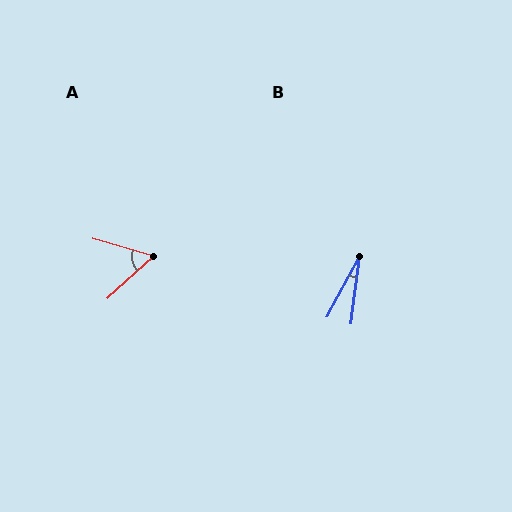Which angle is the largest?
A, at approximately 58 degrees.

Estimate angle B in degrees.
Approximately 21 degrees.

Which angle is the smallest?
B, at approximately 21 degrees.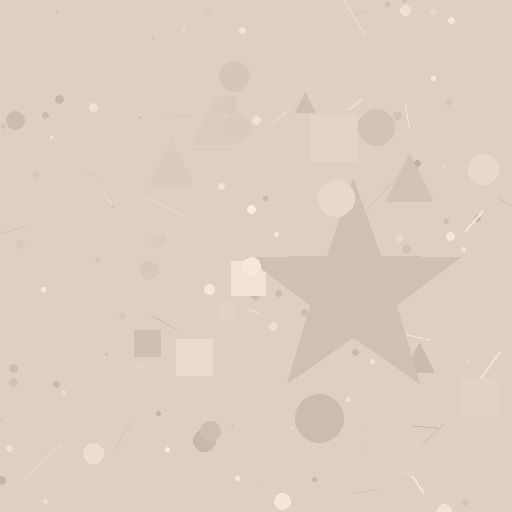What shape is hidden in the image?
A star is hidden in the image.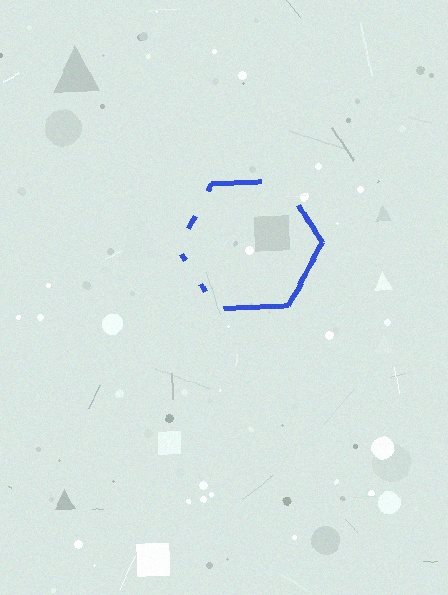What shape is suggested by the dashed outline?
The dashed outline suggests a hexagon.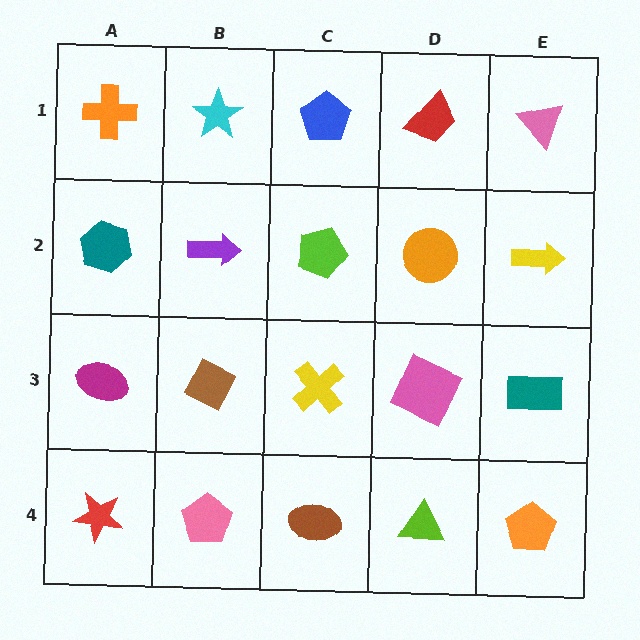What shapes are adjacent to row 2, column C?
A blue pentagon (row 1, column C), a yellow cross (row 3, column C), a purple arrow (row 2, column B), an orange circle (row 2, column D).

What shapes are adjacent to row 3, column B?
A purple arrow (row 2, column B), a pink pentagon (row 4, column B), a magenta ellipse (row 3, column A), a yellow cross (row 3, column C).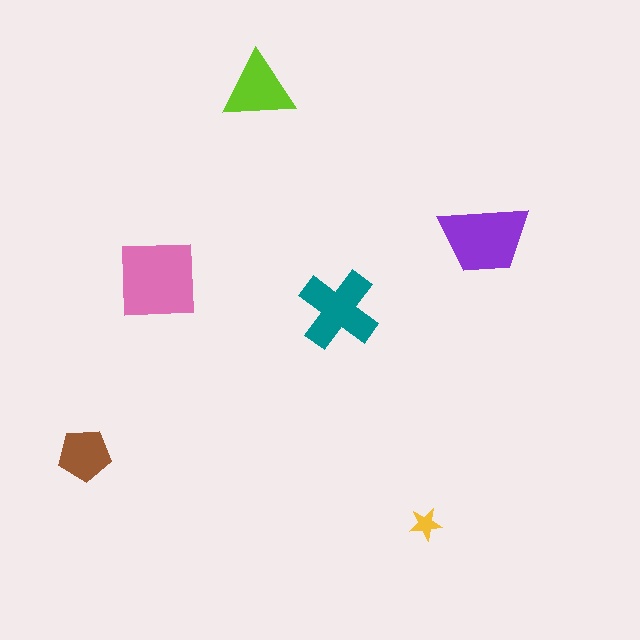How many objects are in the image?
There are 6 objects in the image.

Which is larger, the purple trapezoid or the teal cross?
The purple trapezoid.